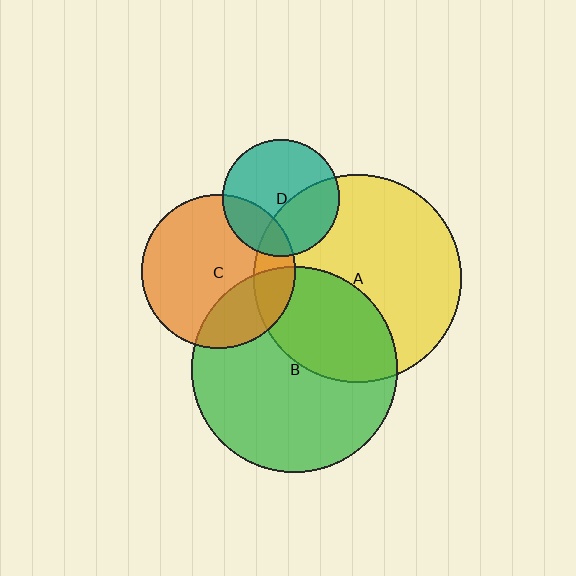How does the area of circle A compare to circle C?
Approximately 1.8 times.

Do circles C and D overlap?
Yes.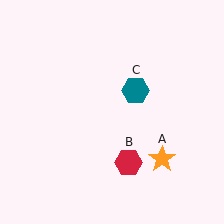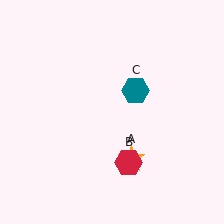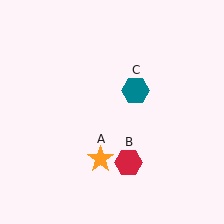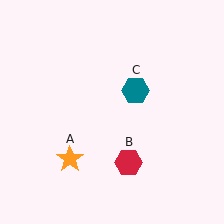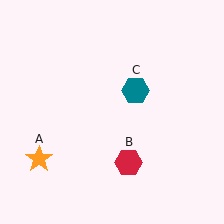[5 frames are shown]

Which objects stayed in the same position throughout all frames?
Red hexagon (object B) and teal hexagon (object C) remained stationary.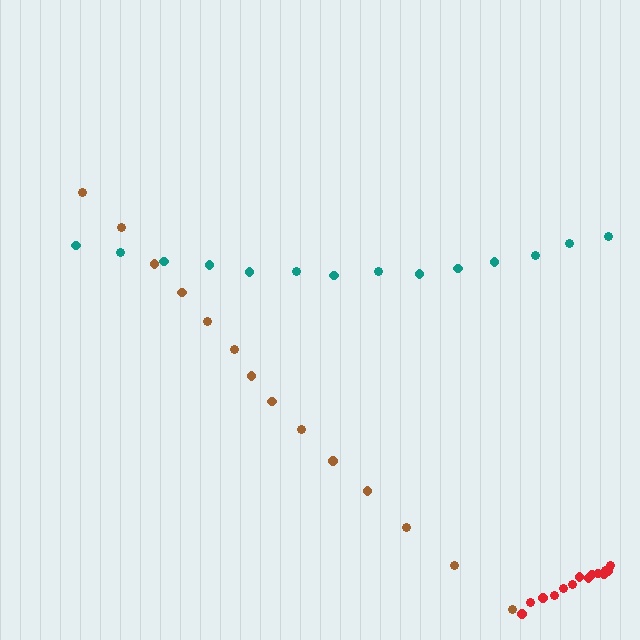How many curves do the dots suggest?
There are 3 distinct paths.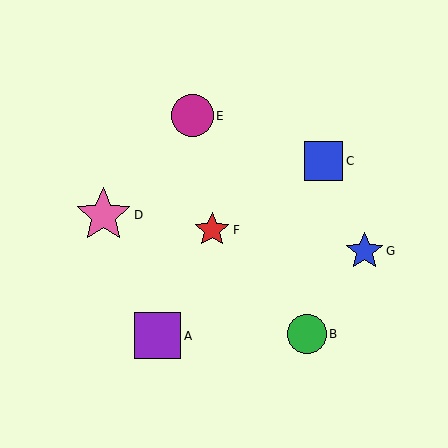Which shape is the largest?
The pink star (labeled D) is the largest.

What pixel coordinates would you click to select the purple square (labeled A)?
Click at (158, 336) to select the purple square A.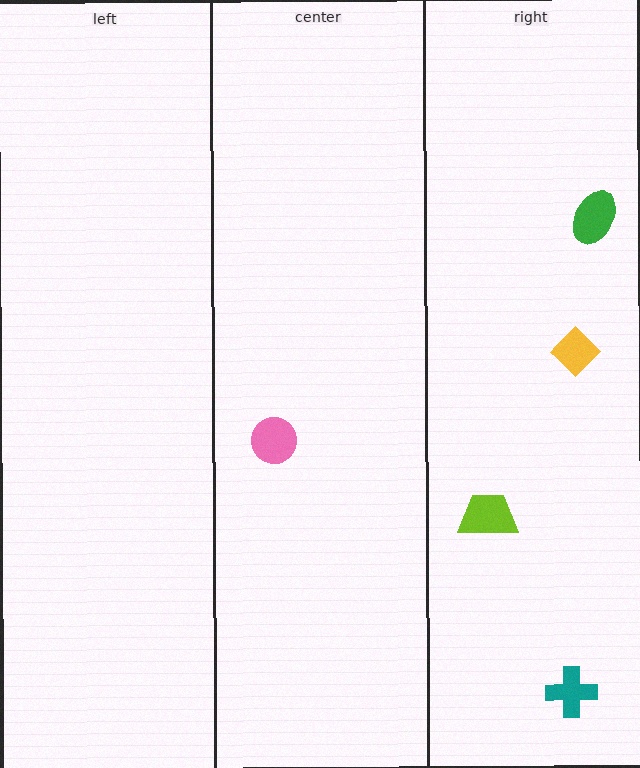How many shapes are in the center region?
1.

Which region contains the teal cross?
The right region.